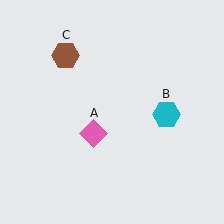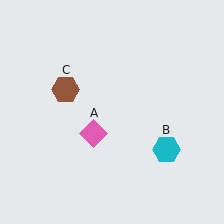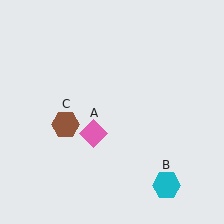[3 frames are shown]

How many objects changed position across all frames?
2 objects changed position: cyan hexagon (object B), brown hexagon (object C).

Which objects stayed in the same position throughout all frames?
Pink diamond (object A) remained stationary.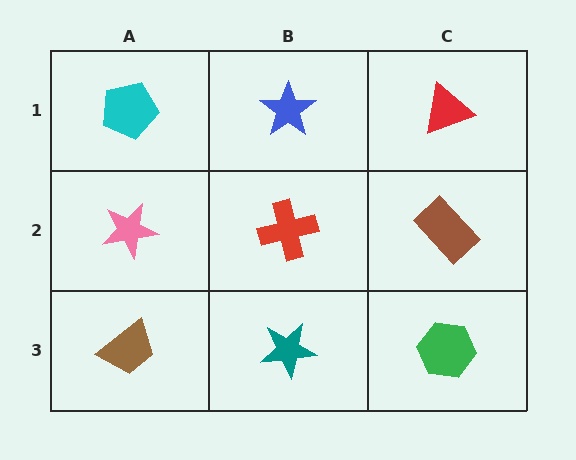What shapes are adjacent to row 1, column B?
A red cross (row 2, column B), a cyan pentagon (row 1, column A), a red triangle (row 1, column C).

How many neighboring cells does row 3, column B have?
3.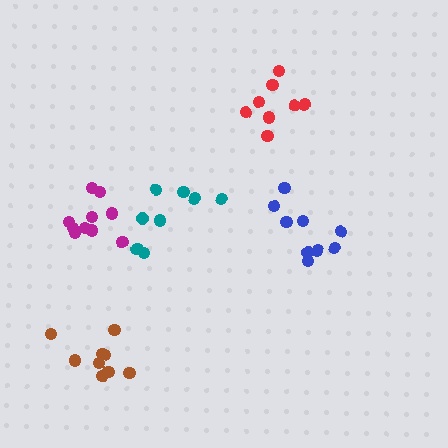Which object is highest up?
The red cluster is topmost.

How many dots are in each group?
Group 1: 8 dots, Group 2: 9 dots, Group 3: 8 dots, Group 4: 9 dots, Group 5: 10 dots (44 total).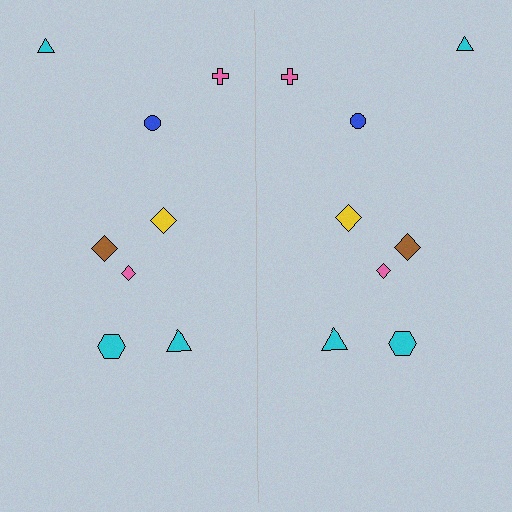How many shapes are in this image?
There are 16 shapes in this image.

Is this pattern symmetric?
Yes, this pattern has bilateral (reflection) symmetry.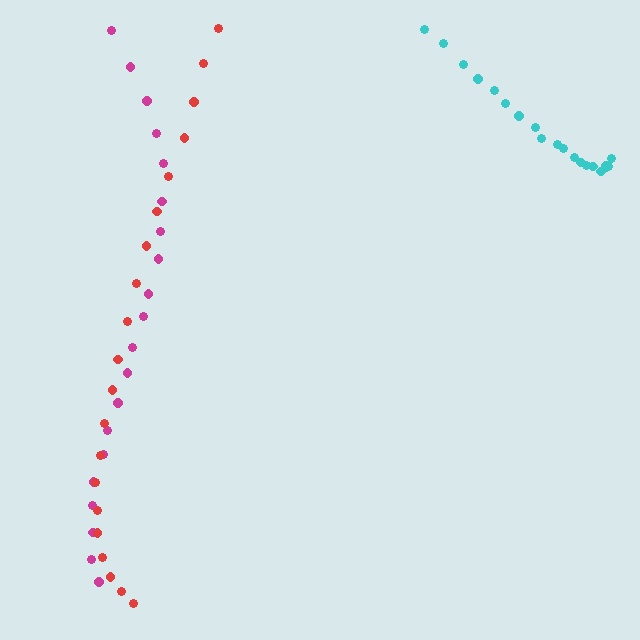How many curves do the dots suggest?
There are 3 distinct paths.